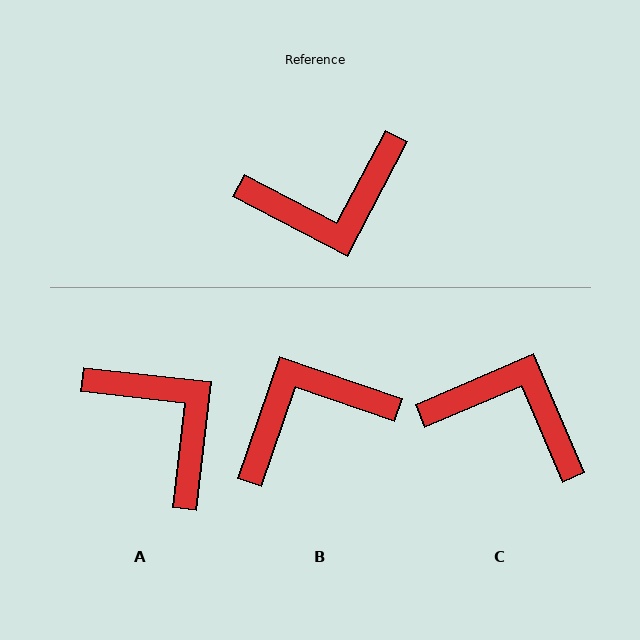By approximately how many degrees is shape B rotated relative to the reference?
Approximately 171 degrees clockwise.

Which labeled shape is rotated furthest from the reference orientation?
B, about 171 degrees away.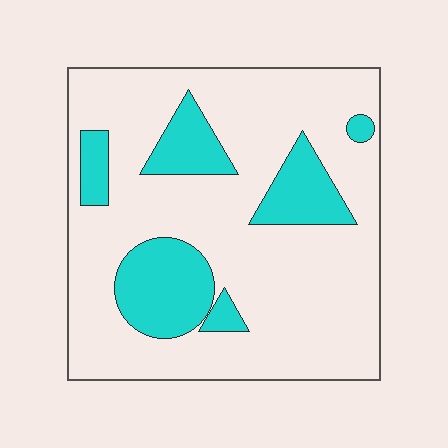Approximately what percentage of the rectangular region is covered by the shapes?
Approximately 20%.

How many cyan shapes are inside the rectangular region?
6.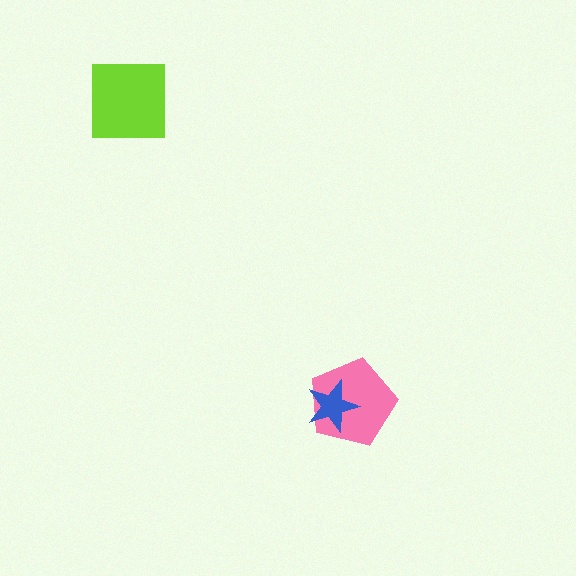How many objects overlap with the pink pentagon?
1 object overlaps with the pink pentagon.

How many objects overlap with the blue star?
1 object overlaps with the blue star.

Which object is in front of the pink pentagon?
The blue star is in front of the pink pentagon.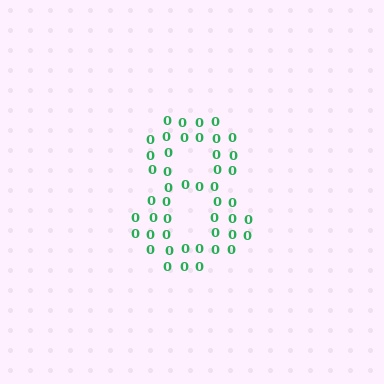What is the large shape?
The large shape is the digit 8.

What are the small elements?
The small elements are digit 0's.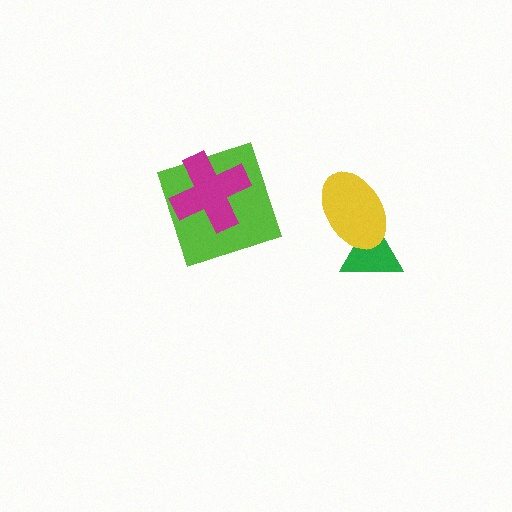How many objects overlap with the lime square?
1 object overlaps with the lime square.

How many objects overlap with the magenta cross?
1 object overlaps with the magenta cross.